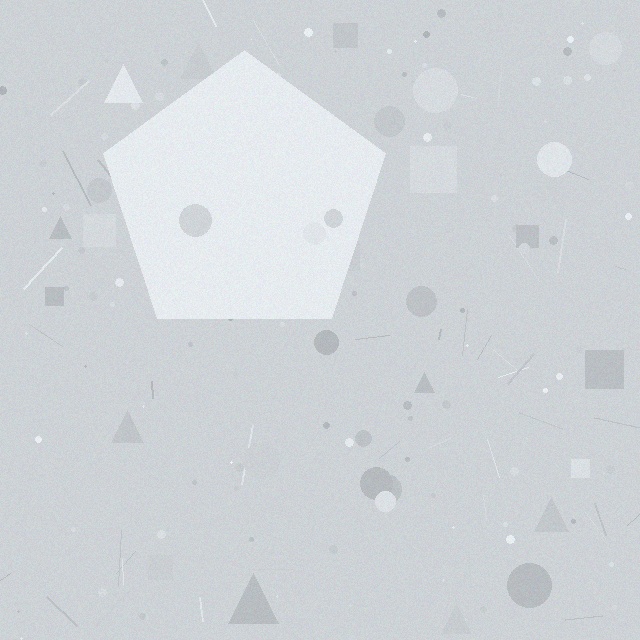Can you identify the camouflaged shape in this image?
The camouflaged shape is a pentagon.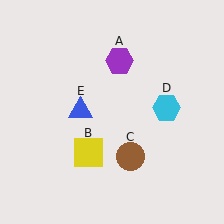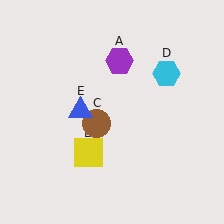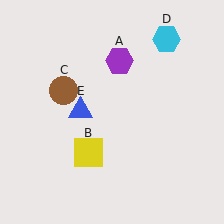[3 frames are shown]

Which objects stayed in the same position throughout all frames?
Purple hexagon (object A) and yellow square (object B) and blue triangle (object E) remained stationary.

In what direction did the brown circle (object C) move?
The brown circle (object C) moved up and to the left.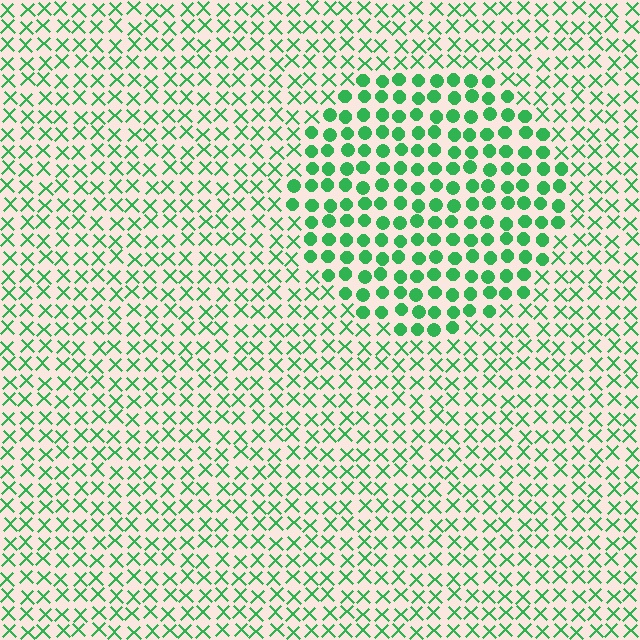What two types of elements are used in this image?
The image uses circles inside the circle region and X marks outside it.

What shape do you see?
I see a circle.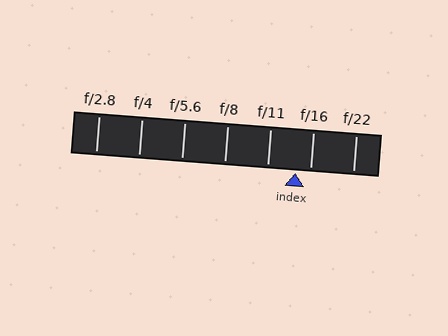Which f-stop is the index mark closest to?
The index mark is closest to f/16.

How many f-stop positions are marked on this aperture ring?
There are 7 f-stop positions marked.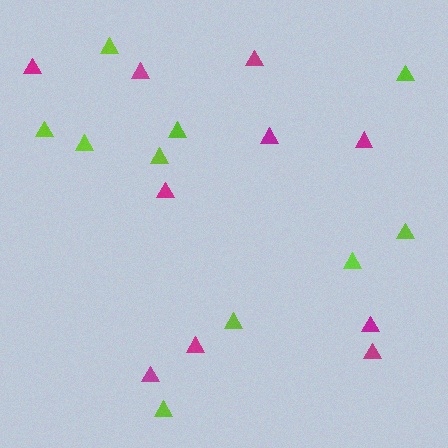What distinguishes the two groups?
There are 2 groups: one group of lime triangles (10) and one group of magenta triangles (10).